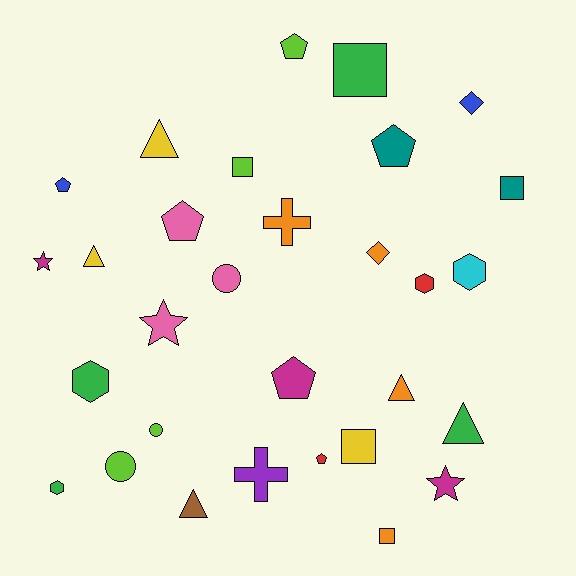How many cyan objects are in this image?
There is 1 cyan object.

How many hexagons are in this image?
There are 4 hexagons.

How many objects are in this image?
There are 30 objects.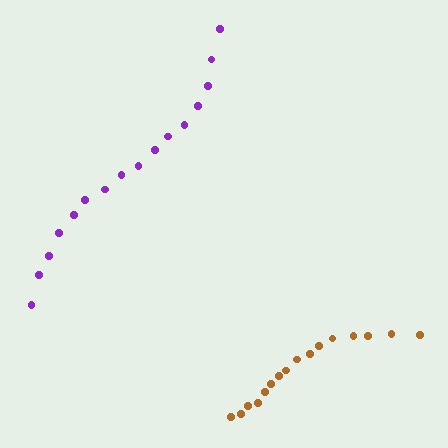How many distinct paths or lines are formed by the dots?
There are 2 distinct paths.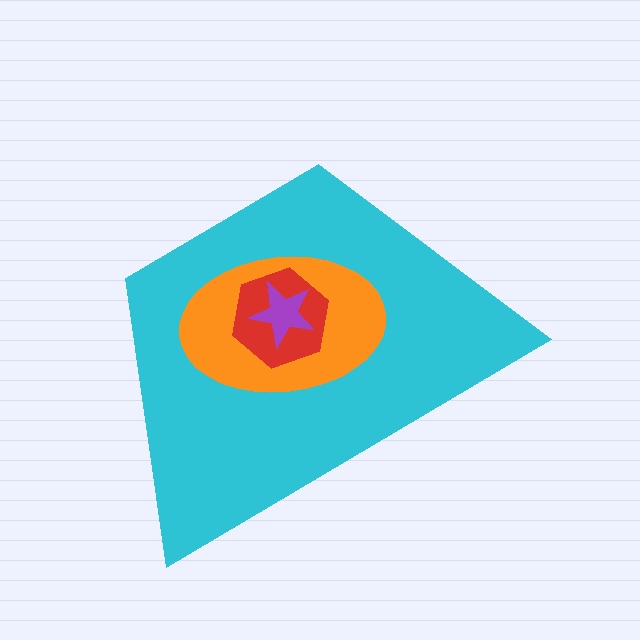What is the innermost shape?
The purple star.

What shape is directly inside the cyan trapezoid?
The orange ellipse.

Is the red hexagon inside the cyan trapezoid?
Yes.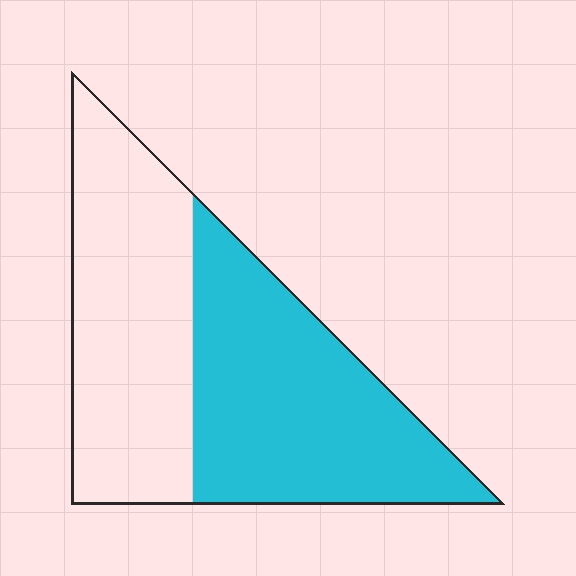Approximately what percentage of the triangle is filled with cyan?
Approximately 50%.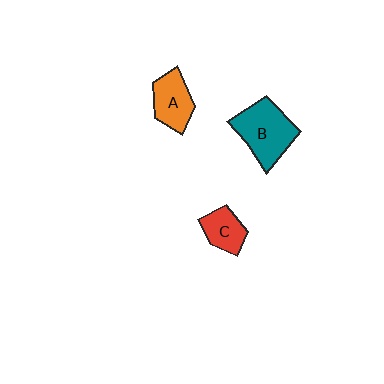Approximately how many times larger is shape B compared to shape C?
Approximately 1.9 times.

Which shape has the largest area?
Shape B (teal).